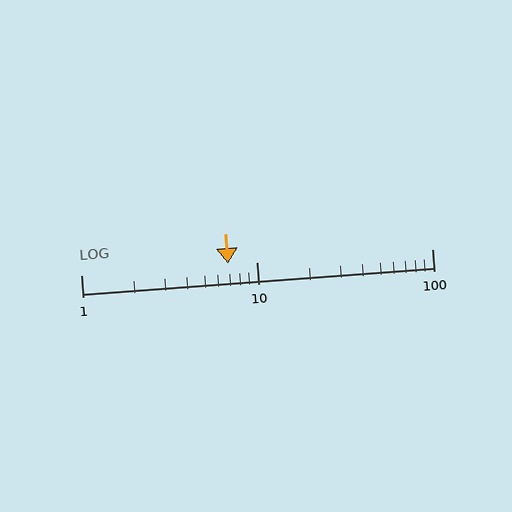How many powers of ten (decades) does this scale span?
The scale spans 2 decades, from 1 to 100.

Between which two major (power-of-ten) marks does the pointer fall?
The pointer is between 1 and 10.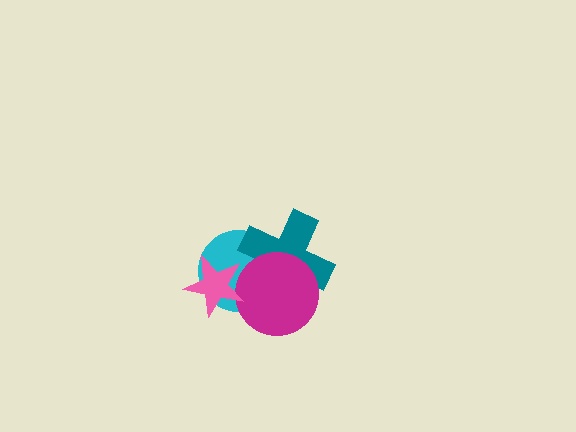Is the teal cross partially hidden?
Yes, it is partially covered by another shape.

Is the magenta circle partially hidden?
Yes, it is partially covered by another shape.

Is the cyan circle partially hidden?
Yes, it is partially covered by another shape.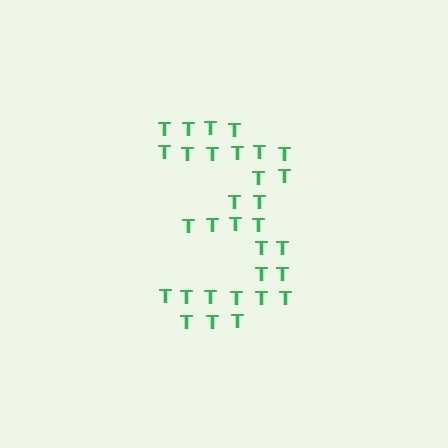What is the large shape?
The large shape is the digit 3.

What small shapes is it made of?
It is made of small letter T's.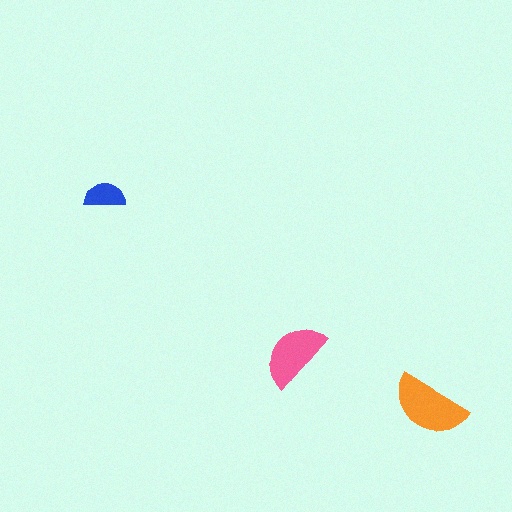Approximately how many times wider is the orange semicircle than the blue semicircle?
About 2 times wider.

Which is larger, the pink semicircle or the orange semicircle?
The orange one.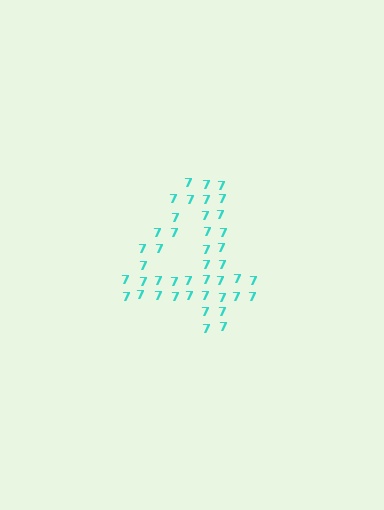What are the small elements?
The small elements are digit 7's.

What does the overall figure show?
The overall figure shows the digit 4.